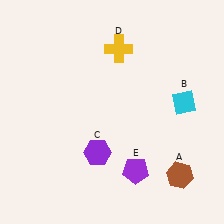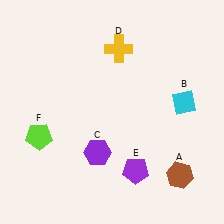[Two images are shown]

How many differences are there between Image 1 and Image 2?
There is 1 difference between the two images.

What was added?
A lime pentagon (F) was added in Image 2.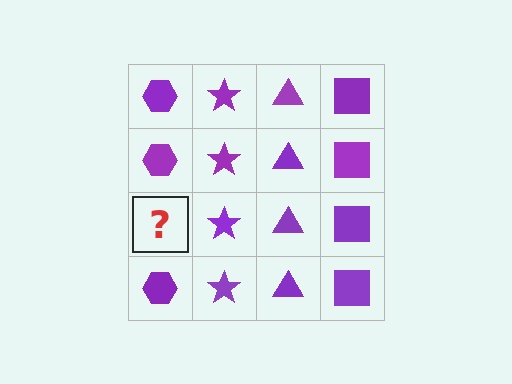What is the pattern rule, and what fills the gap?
The rule is that each column has a consistent shape. The gap should be filled with a purple hexagon.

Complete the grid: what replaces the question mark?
The question mark should be replaced with a purple hexagon.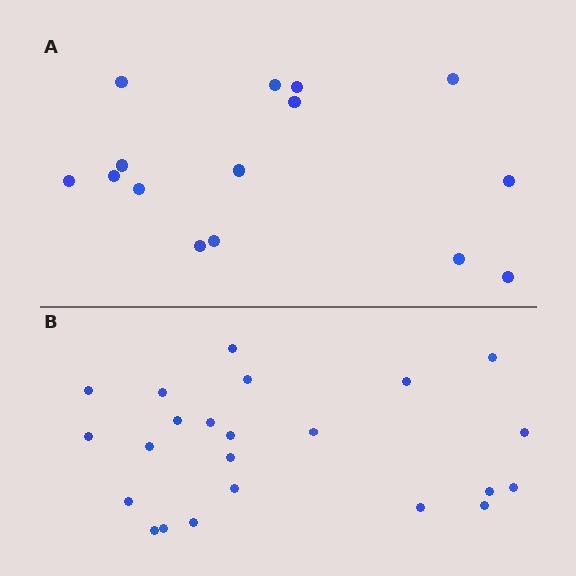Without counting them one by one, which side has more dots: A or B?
Region B (the bottom region) has more dots.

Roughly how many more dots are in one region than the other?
Region B has roughly 8 or so more dots than region A.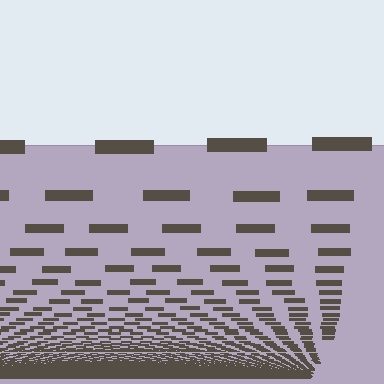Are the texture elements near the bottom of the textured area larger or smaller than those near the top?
Smaller. The gradient is inverted — elements near the bottom are smaller and denser.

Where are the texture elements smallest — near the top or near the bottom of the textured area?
Near the bottom.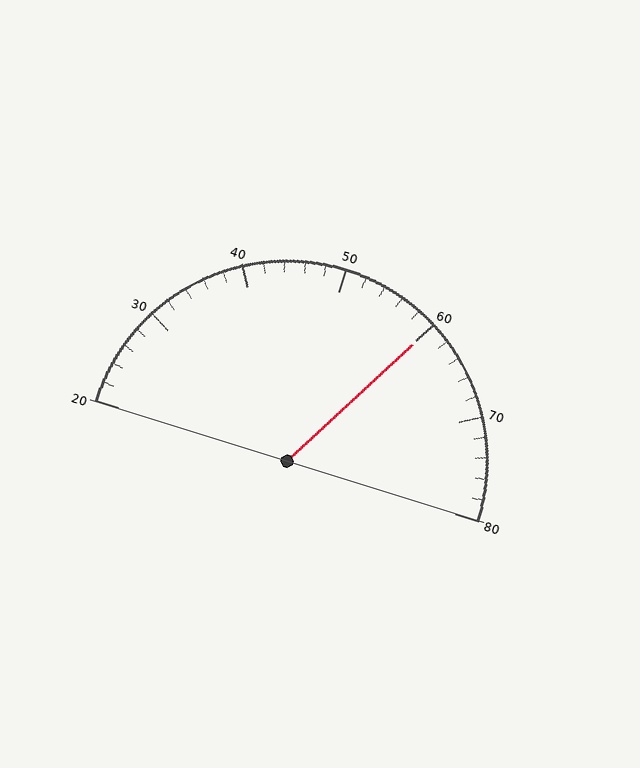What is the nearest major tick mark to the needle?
The nearest major tick mark is 60.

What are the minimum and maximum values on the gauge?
The gauge ranges from 20 to 80.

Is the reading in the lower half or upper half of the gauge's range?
The reading is in the upper half of the range (20 to 80).